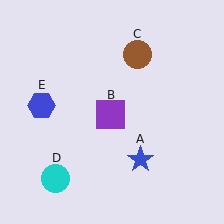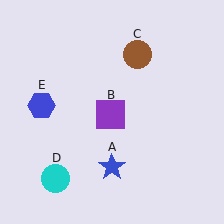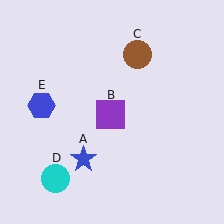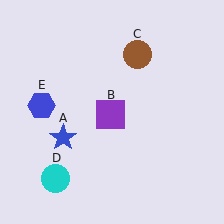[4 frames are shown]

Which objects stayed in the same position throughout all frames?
Purple square (object B) and brown circle (object C) and cyan circle (object D) and blue hexagon (object E) remained stationary.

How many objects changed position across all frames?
1 object changed position: blue star (object A).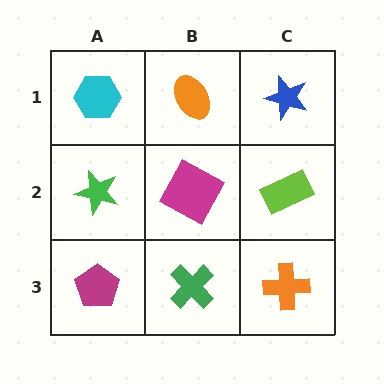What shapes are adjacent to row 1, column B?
A magenta square (row 2, column B), a cyan hexagon (row 1, column A), a blue star (row 1, column C).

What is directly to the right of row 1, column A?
An orange ellipse.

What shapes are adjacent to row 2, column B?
An orange ellipse (row 1, column B), a green cross (row 3, column B), a green star (row 2, column A), a lime rectangle (row 2, column C).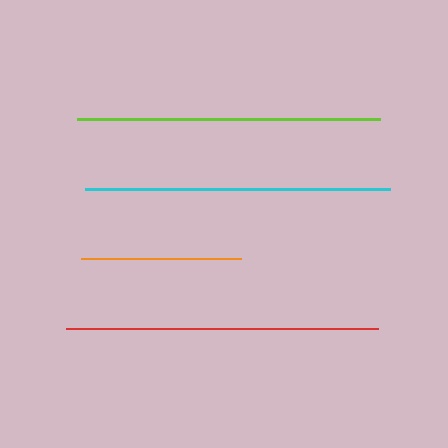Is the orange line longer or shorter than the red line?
The red line is longer than the orange line.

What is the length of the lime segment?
The lime segment is approximately 303 pixels long.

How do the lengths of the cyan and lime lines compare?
The cyan and lime lines are approximately the same length.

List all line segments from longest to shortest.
From longest to shortest: red, cyan, lime, orange.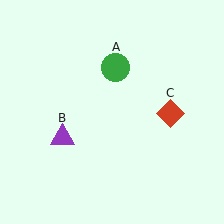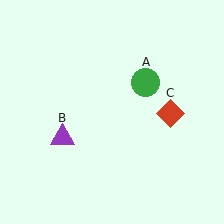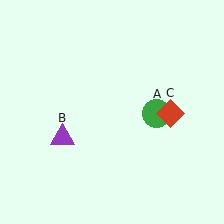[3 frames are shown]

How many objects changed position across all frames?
1 object changed position: green circle (object A).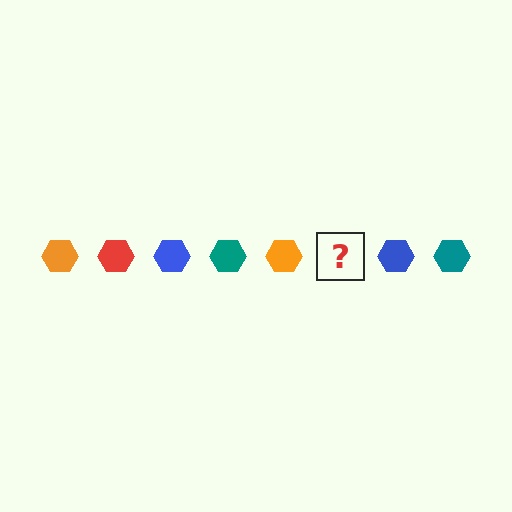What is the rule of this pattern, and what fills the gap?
The rule is that the pattern cycles through orange, red, blue, teal hexagons. The gap should be filled with a red hexagon.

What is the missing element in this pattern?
The missing element is a red hexagon.